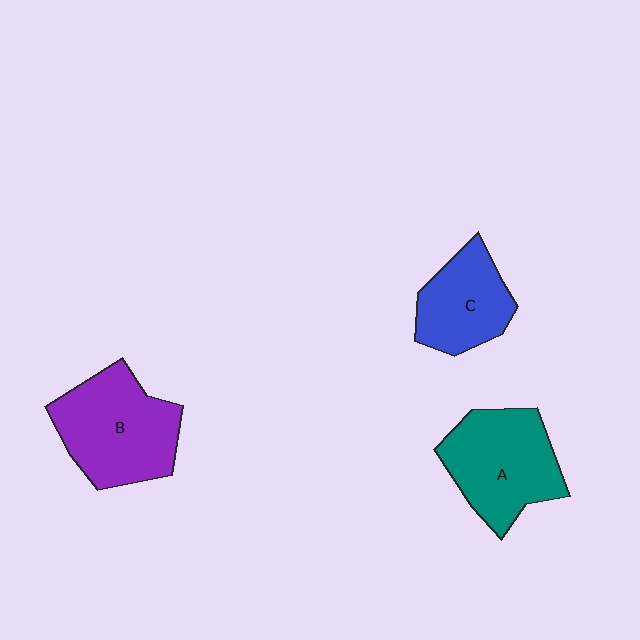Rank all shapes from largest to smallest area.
From largest to smallest: B (purple), A (teal), C (blue).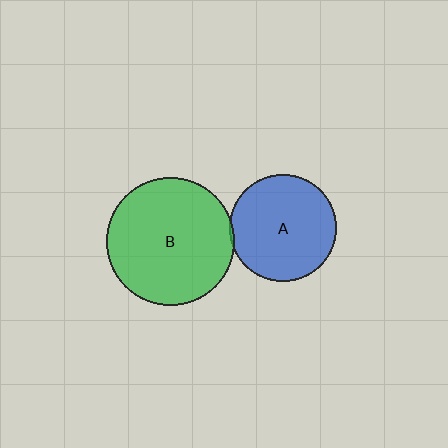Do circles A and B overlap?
Yes.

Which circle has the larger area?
Circle B (green).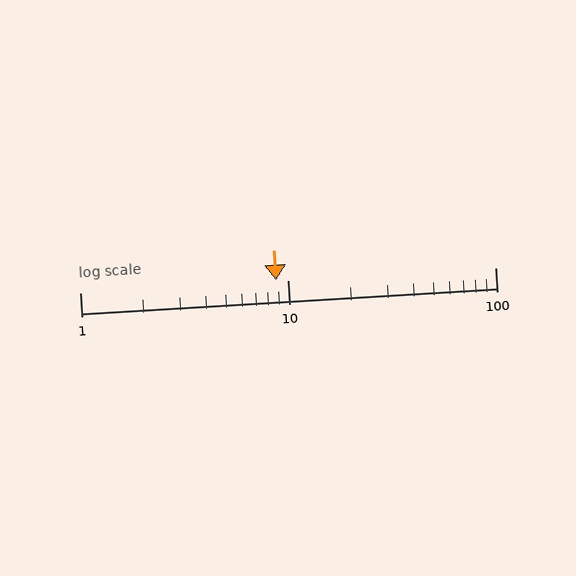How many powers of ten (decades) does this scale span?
The scale spans 2 decades, from 1 to 100.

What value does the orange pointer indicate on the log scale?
The pointer indicates approximately 8.8.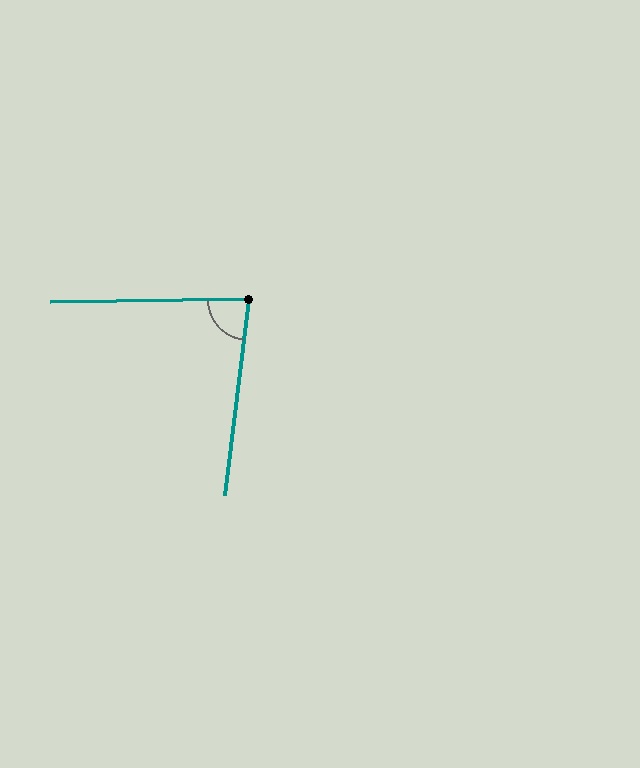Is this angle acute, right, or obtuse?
It is acute.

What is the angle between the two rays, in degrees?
Approximately 82 degrees.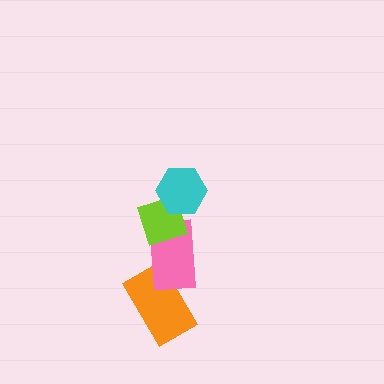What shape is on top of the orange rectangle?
The pink rectangle is on top of the orange rectangle.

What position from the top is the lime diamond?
The lime diamond is 2nd from the top.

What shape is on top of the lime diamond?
The cyan hexagon is on top of the lime diamond.